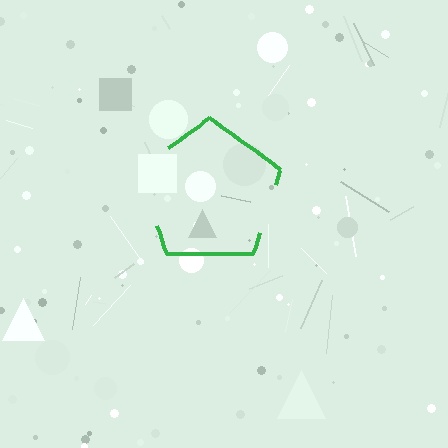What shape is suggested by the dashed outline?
The dashed outline suggests a pentagon.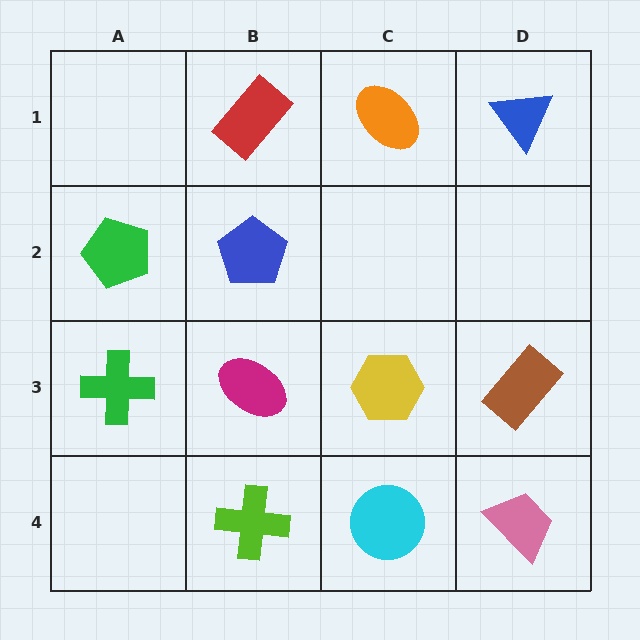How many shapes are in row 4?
3 shapes.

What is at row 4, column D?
A pink trapezoid.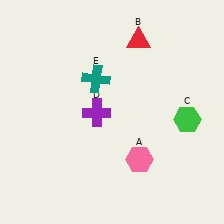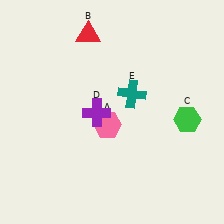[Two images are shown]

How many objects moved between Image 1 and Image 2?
3 objects moved between the two images.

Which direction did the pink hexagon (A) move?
The pink hexagon (A) moved up.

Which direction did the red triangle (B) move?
The red triangle (B) moved left.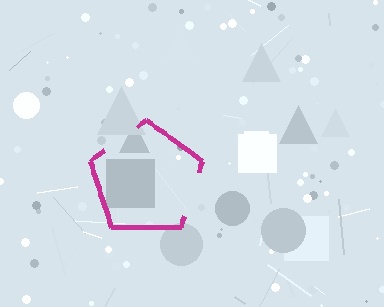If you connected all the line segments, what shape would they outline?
They would outline a pentagon.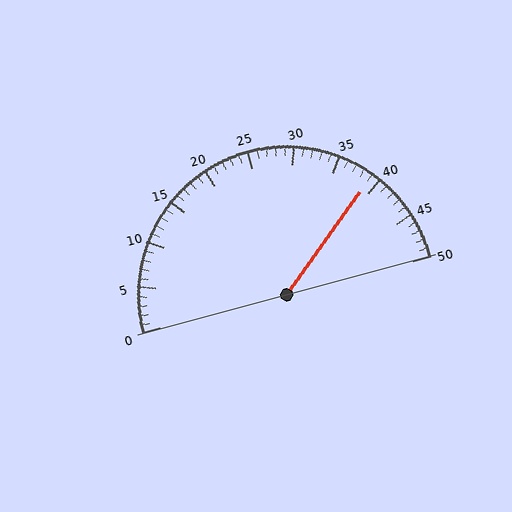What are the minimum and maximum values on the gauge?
The gauge ranges from 0 to 50.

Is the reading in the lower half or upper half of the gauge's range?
The reading is in the upper half of the range (0 to 50).